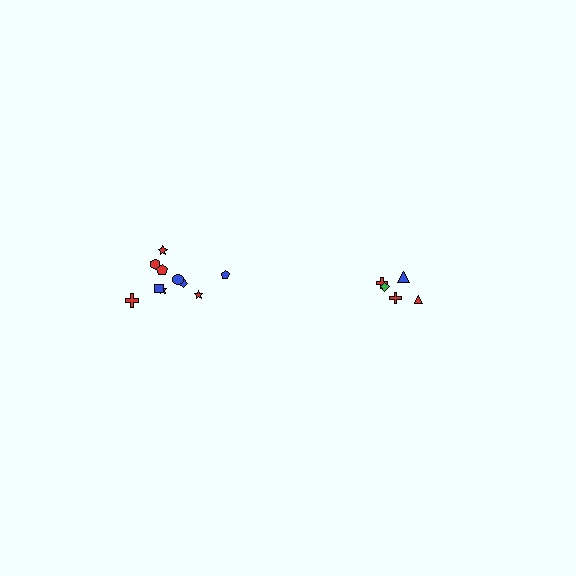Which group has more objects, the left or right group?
The left group.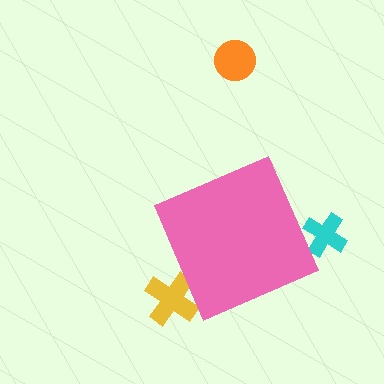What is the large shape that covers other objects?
A pink diamond.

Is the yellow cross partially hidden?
Yes, the yellow cross is partially hidden behind the pink diamond.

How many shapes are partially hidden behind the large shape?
2 shapes are partially hidden.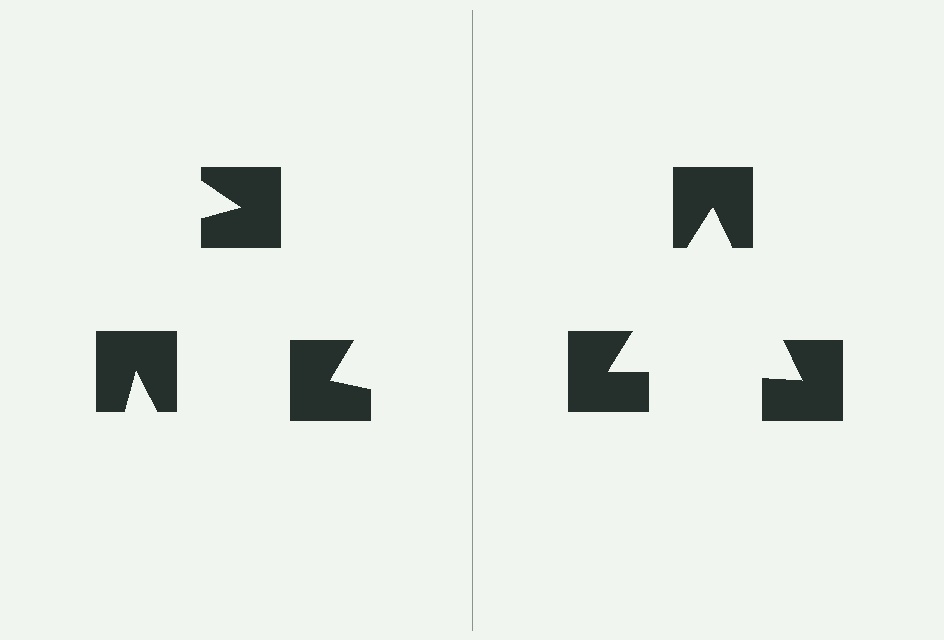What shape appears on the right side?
An illusory triangle.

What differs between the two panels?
The notched squares are positioned identically on both sides; only the wedge orientations differ. On the right they align to a triangle; on the left they are misaligned.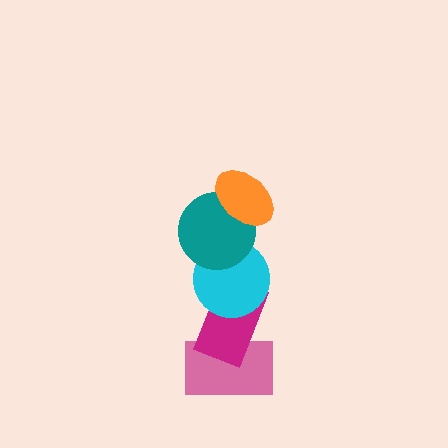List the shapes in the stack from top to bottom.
From top to bottom: the orange ellipse, the teal circle, the cyan circle, the magenta rectangle, the pink rectangle.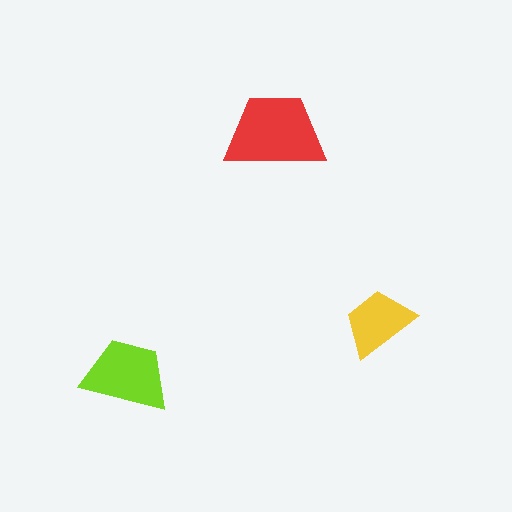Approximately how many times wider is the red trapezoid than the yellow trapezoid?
About 1.5 times wider.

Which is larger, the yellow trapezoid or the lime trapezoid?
The lime one.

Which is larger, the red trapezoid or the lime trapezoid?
The red one.